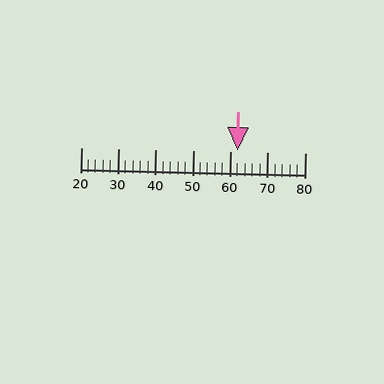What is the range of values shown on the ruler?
The ruler shows values from 20 to 80.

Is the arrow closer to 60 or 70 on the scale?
The arrow is closer to 60.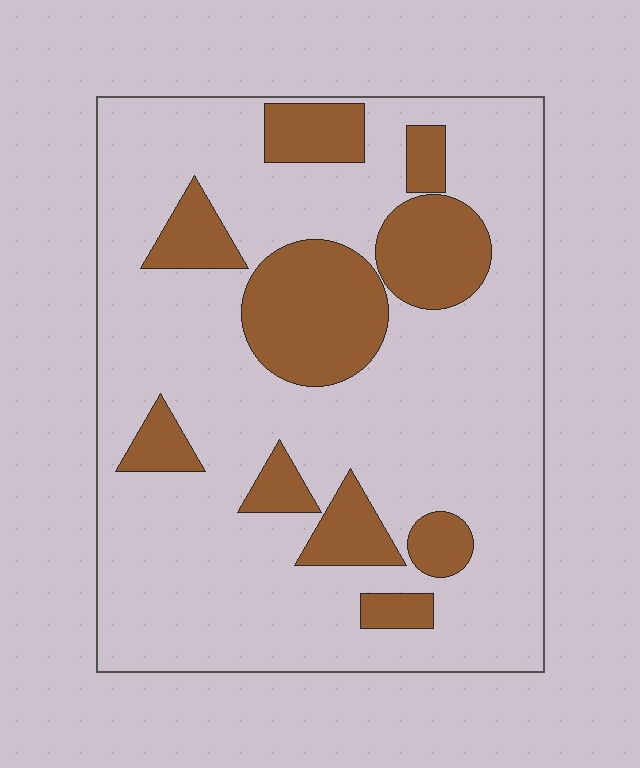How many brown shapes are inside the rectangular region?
10.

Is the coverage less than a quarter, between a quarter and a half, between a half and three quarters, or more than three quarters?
Less than a quarter.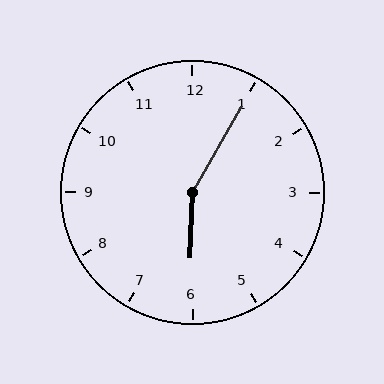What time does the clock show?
6:05.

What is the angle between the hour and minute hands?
Approximately 152 degrees.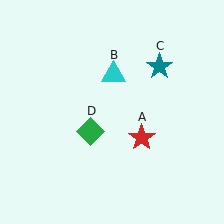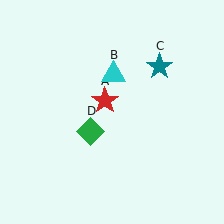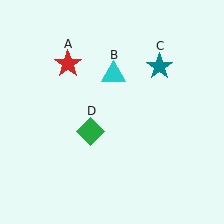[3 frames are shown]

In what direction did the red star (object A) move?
The red star (object A) moved up and to the left.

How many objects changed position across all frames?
1 object changed position: red star (object A).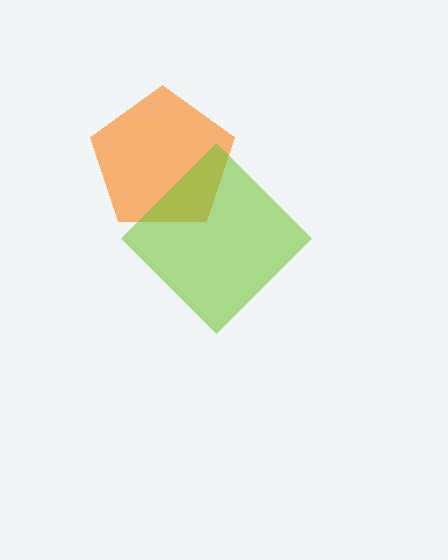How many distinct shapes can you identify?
There are 2 distinct shapes: an orange pentagon, a lime diamond.